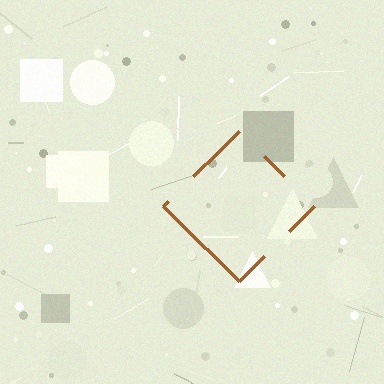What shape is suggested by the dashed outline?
The dashed outline suggests a diamond.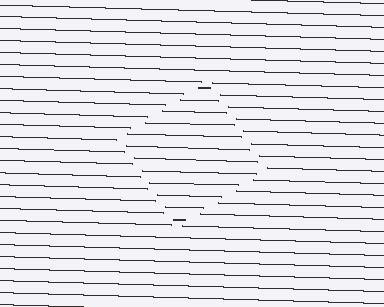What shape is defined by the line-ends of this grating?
An illusory square. The interior of the shape contains the same grating, shifted by half a period — the contour is defined by the phase discontinuity where line-ends from the inner and outer gratings abut.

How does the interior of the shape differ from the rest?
The interior of the shape contains the same grating, shifted by half a period — the contour is defined by the phase discontinuity where line-ends from the inner and outer gratings abut.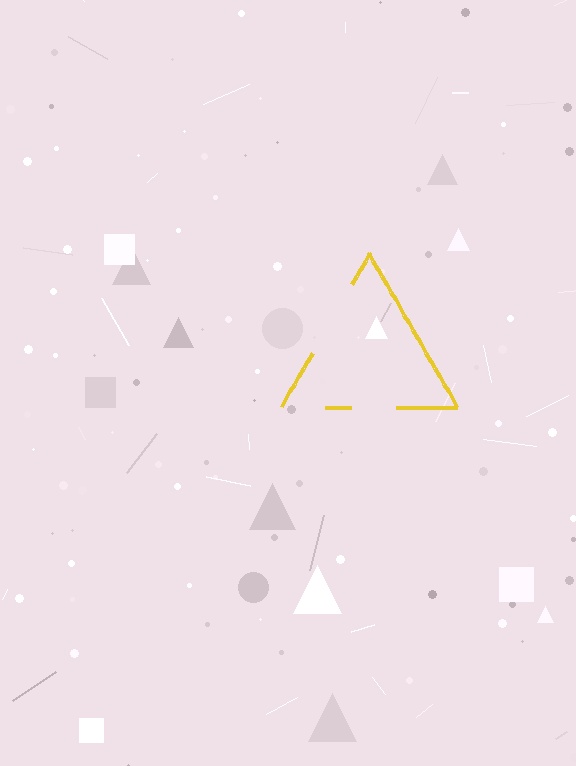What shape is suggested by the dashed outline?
The dashed outline suggests a triangle.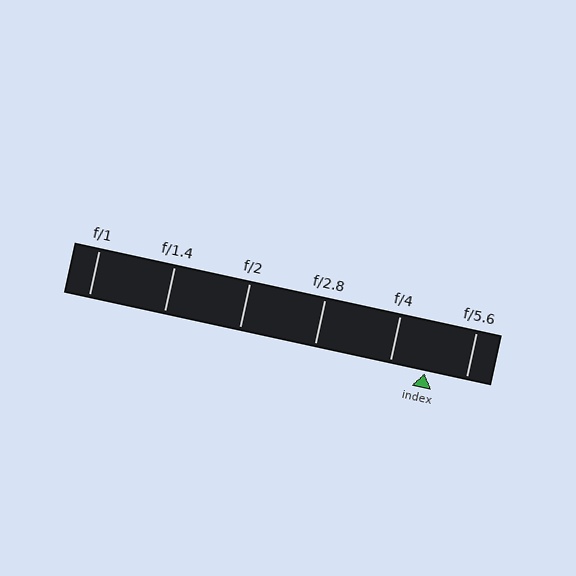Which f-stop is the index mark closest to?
The index mark is closest to f/4.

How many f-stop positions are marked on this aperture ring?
There are 6 f-stop positions marked.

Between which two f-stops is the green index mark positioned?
The index mark is between f/4 and f/5.6.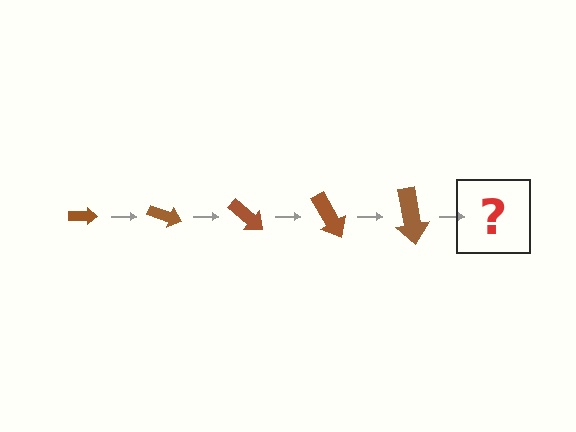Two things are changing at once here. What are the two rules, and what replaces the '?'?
The two rules are that the arrow grows larger each step and it rotates 20 degrees each step. The '?' should be an arrow, larger than the previous one and rotated 100 degrees from the start.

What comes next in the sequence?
The next element should be an arrow, larger than the previous one and rotated 100 degrees from the start.